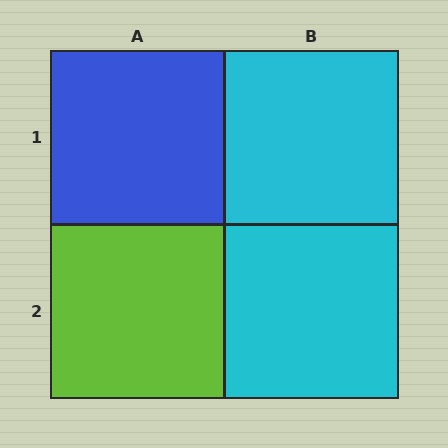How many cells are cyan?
2 cells are cyan.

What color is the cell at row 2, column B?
Cyan.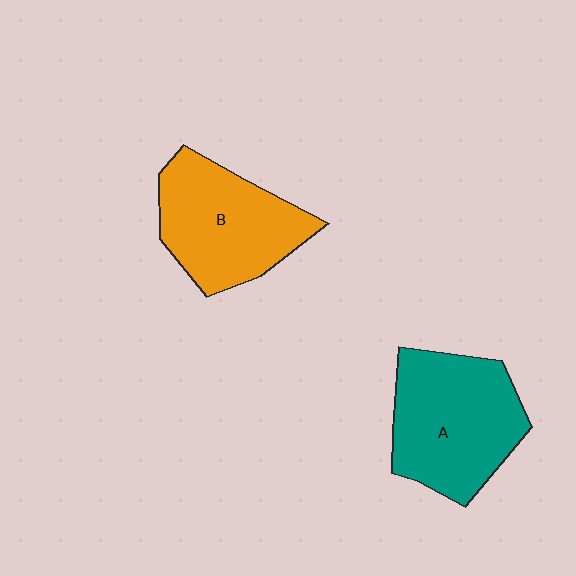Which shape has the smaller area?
Shape B (orange).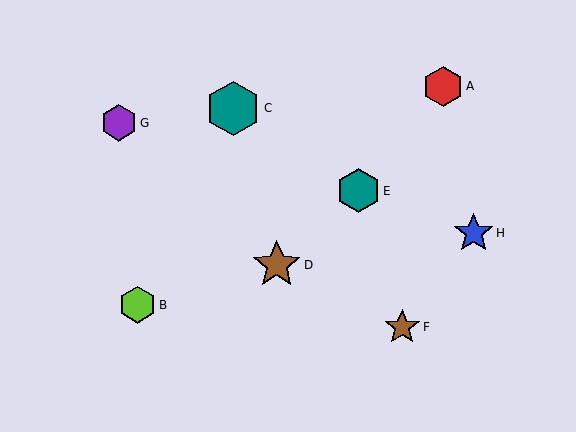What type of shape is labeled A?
Shape A is a red hexagon.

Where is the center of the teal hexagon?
The center of the teal hexagon is at (358, 191).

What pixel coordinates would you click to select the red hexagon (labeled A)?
Click at (443, 86) to select the red hexagon A.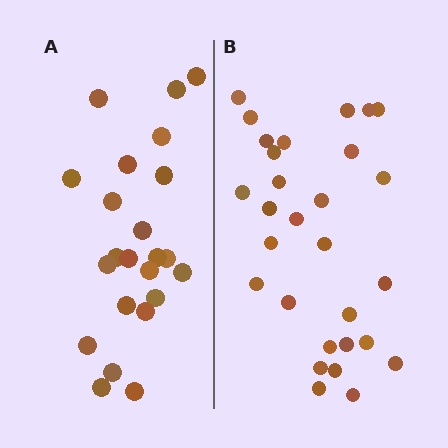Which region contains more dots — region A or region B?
Region B (the right region) has more dots.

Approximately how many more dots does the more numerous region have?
Region B has about 6 more dots than region A.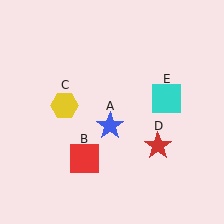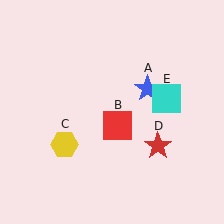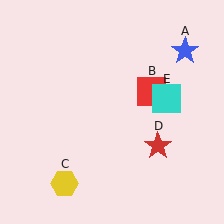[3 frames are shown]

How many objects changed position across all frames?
3 objects changed position: blue star (object A), red square (object B), yellow hexagon (object C).